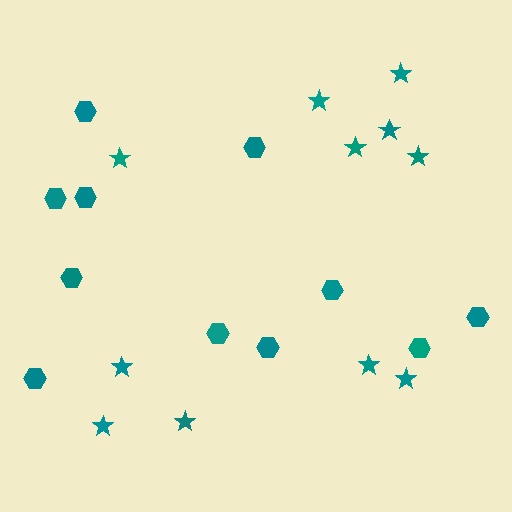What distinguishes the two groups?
There are 2 groups: one group of hexagons (11) and one group of stars (11).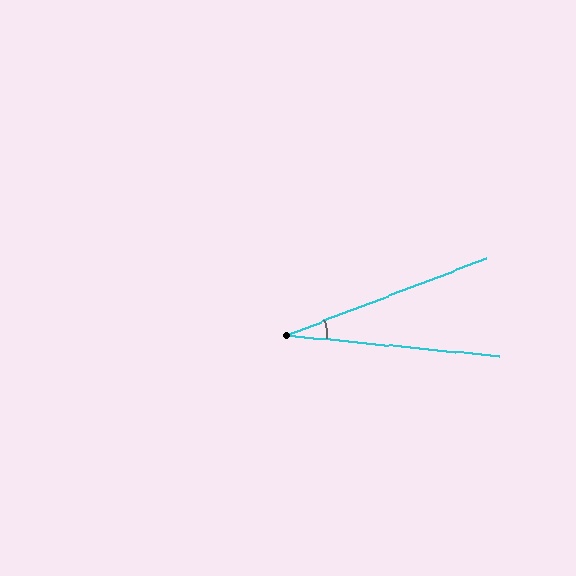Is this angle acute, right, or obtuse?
It is acute.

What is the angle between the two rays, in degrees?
Approximately 27 degrees.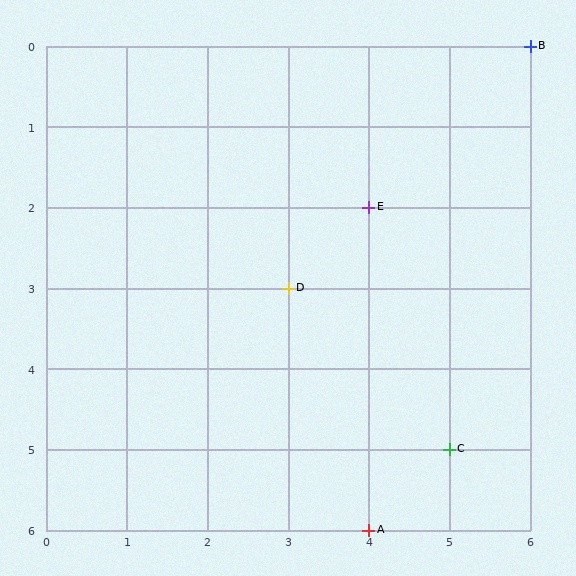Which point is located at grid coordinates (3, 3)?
Point D is at (3, 3).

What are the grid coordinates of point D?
Point D is at grid coordinates (3, 3).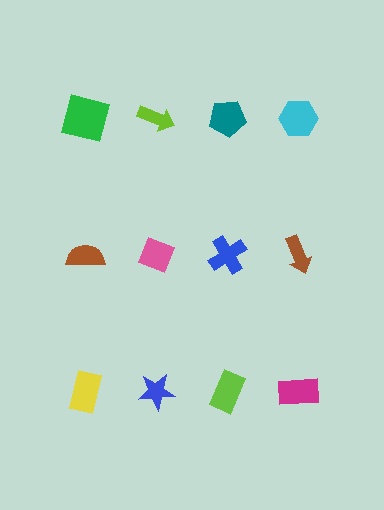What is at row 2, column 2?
A pink diamond.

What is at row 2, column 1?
A brown semicircle.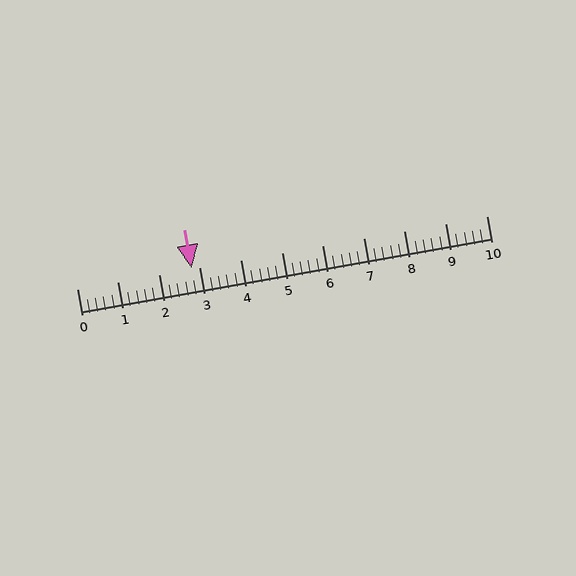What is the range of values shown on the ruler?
The ruler shows values from 0 to 10.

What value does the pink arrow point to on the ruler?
The pink arrow points to approximately 2.8.